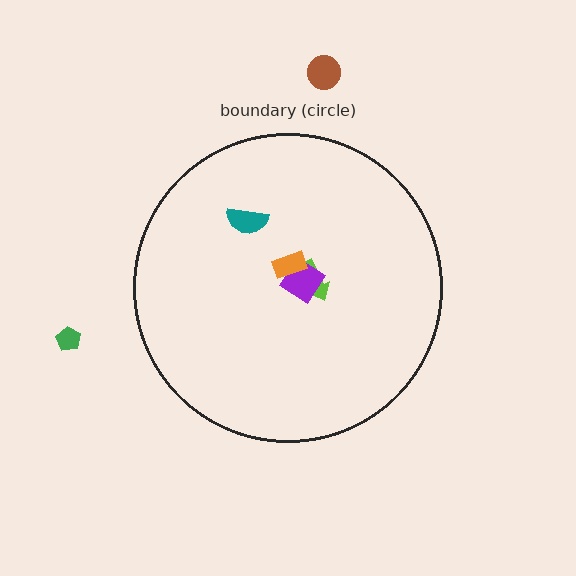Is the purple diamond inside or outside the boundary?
Inside.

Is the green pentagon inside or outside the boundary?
Outside.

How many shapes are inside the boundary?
4 inside, 2 outside.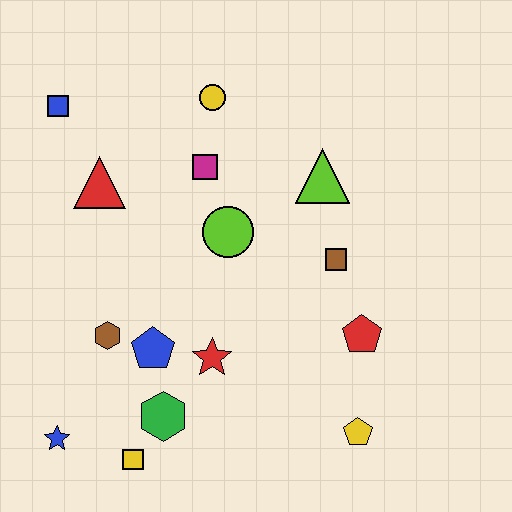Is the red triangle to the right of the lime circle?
No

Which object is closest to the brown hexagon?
The blue pentagon is closest to the brown hexagon.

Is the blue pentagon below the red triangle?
Yes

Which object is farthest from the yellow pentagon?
The blue square is farthest from the yellow pentagon.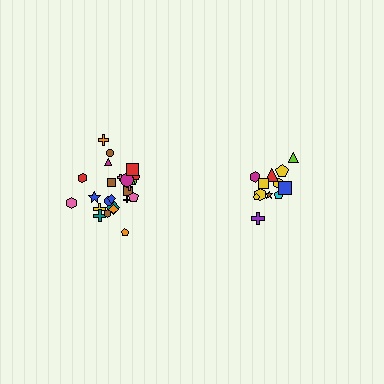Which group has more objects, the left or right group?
The left group.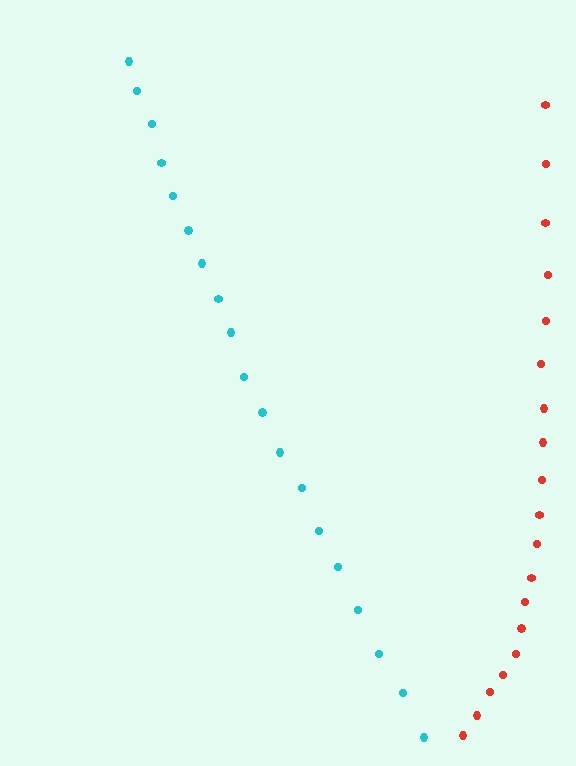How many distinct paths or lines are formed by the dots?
There are 2 distinct paths.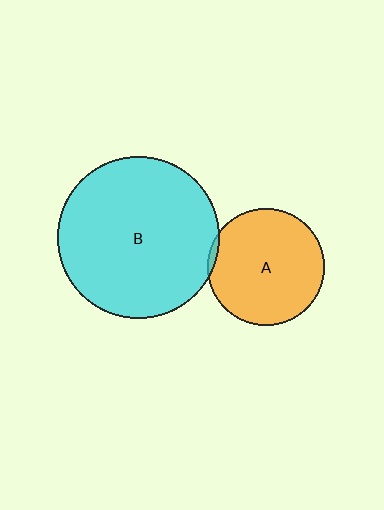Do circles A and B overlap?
Yes.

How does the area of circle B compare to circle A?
Approximately 1.9 times.